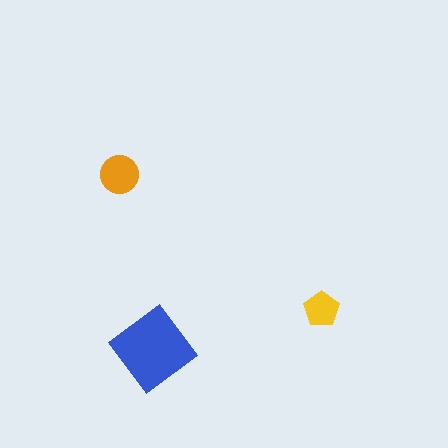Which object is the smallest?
The yellow pentagon.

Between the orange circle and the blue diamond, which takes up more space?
The blue diamond.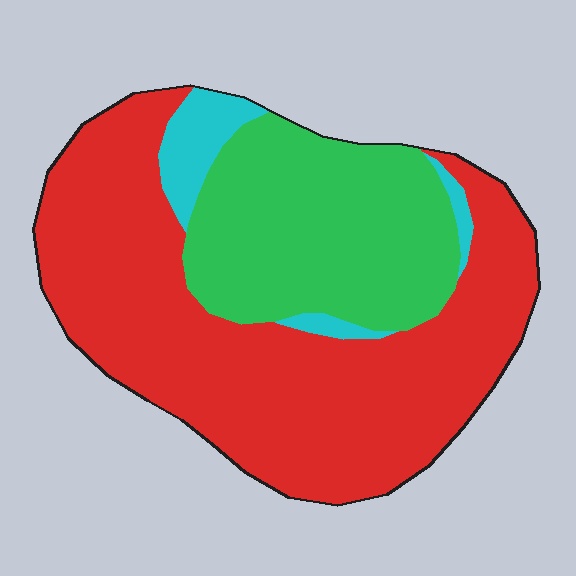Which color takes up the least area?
Cyan, at roughly 5%.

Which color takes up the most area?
Red, at roughly 60%.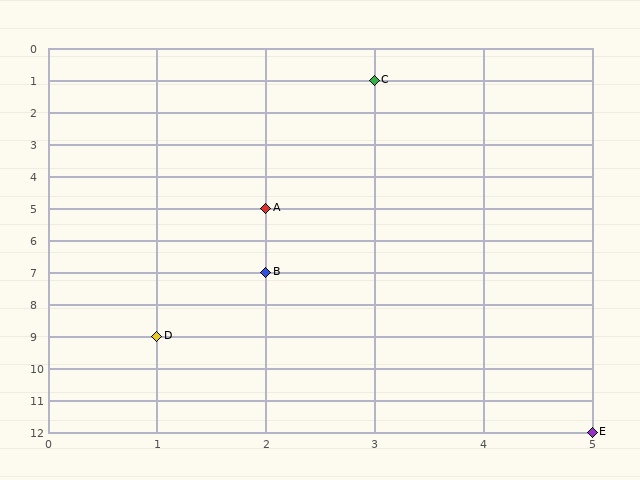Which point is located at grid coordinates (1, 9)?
Point D is at (1, 9).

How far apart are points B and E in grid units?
Points B and E are 3 columns and 5 rows apart (about 5.8 grid units diagonally).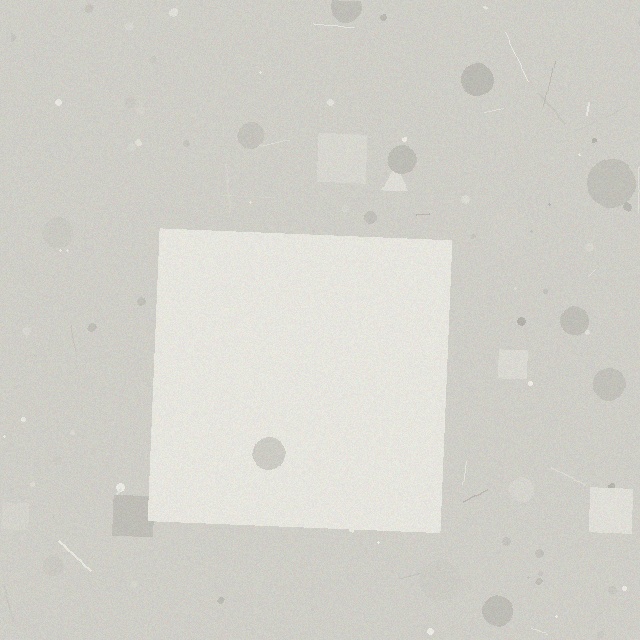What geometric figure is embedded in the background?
A square is embedded in the background.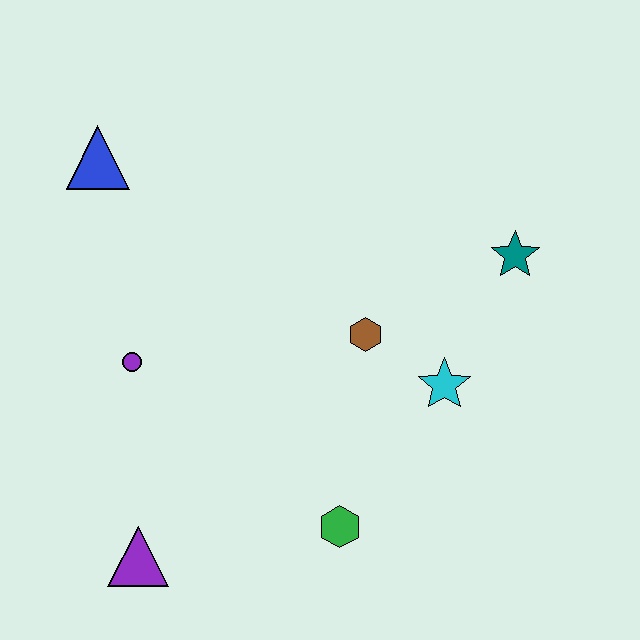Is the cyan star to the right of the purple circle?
Yes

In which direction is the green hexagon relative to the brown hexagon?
The green hexagon is below the brown hexagon.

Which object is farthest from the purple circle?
The teal star is farthest from the purple circle.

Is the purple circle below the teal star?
Yes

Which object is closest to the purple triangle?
The purple circle is closest to the purple triangle.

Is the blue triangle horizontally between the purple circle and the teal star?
No